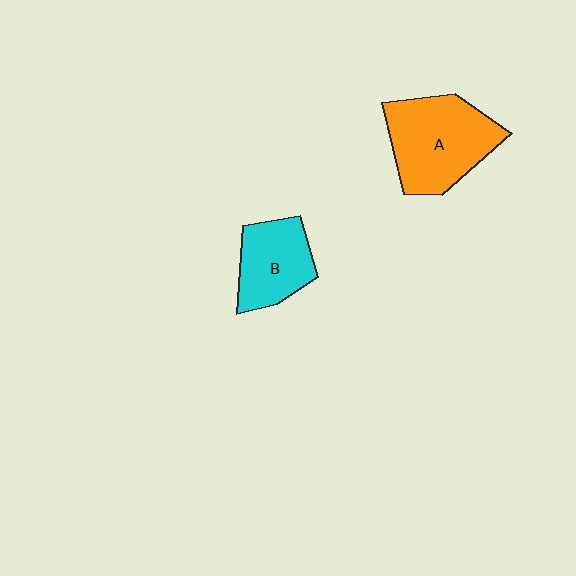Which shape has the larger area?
Shape A (orange).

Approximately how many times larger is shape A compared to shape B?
Approximately 1.5 times.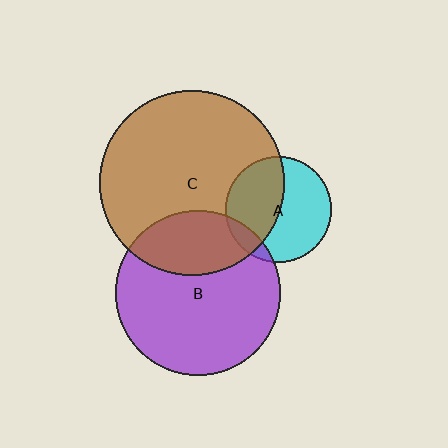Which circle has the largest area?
Circle C (brown).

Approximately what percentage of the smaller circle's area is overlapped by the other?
Approximately 30%.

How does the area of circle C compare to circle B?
Approximately 1.3 times.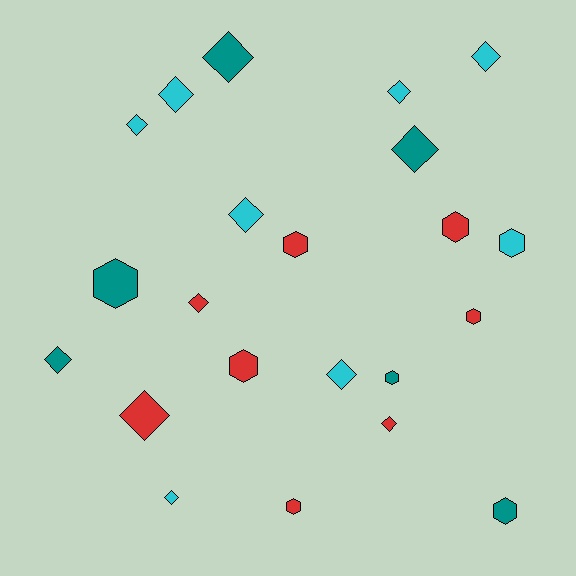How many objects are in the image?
There are 22 objects.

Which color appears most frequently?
Cyan, with 8 objects.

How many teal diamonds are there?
There are 3 teal diamonds.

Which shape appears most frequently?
Diamond, with 13 objects.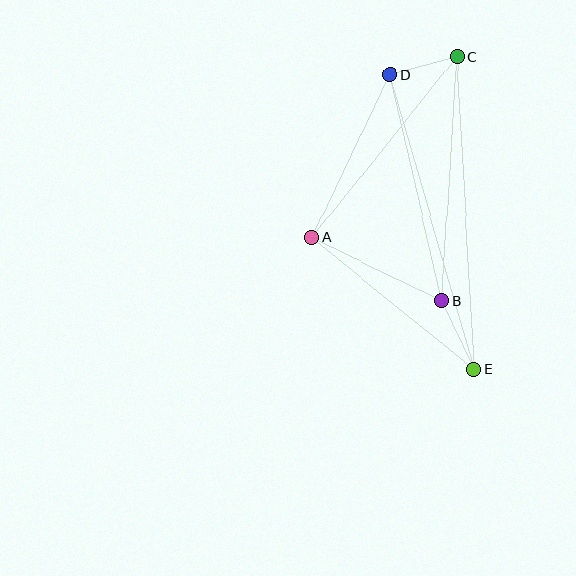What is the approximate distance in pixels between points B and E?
The distance between B and E is approximately 76 pixels.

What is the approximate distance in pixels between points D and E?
The distance between D and E is approximately 307 pixels.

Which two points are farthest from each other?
Points C and E are farthest from each other.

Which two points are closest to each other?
Points C and D are closest to each other.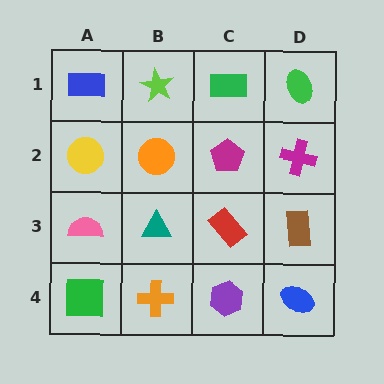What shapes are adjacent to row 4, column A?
A pink semicircle (row 3, column A), an orange cross (row 4, column B).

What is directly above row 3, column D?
A magenta cross.